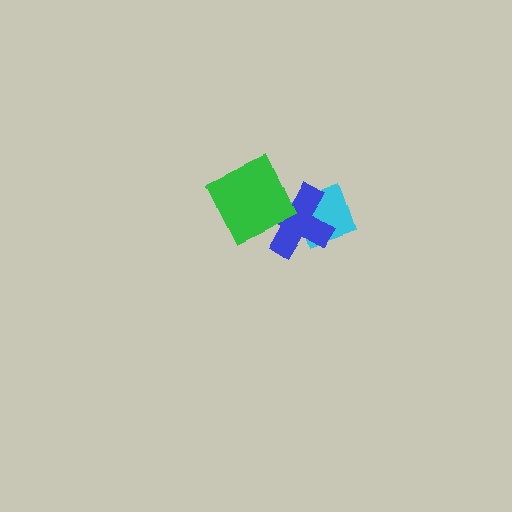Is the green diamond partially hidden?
No, no other shape covers it.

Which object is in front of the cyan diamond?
The blue cross is in front of the cyan diamond.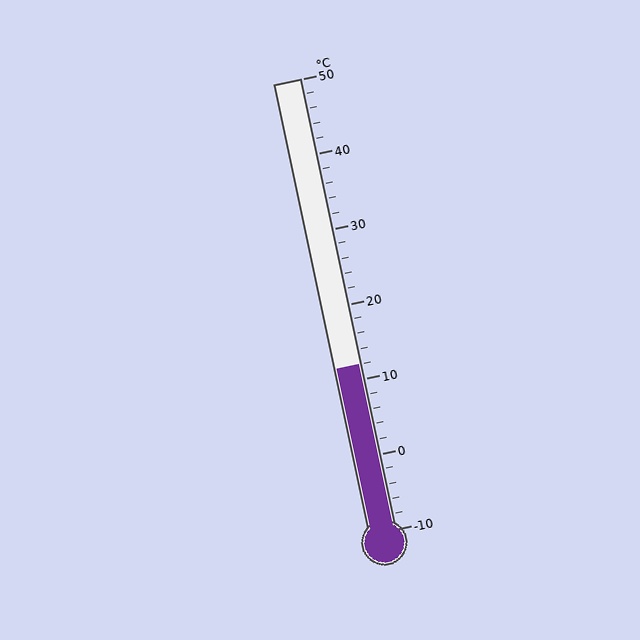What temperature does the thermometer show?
The thermometer shows approximately 12°C.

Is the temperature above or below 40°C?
The temperature is below 40°C.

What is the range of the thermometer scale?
The thermometer scale ranges from -10°C to 50°C.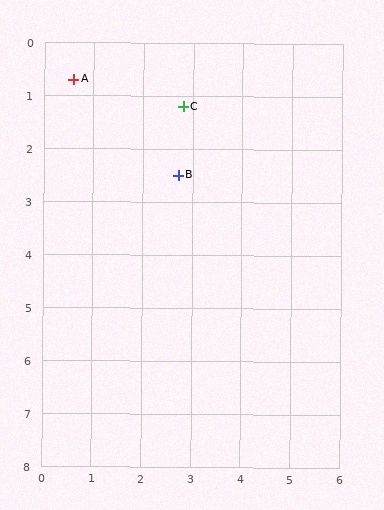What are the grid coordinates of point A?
Point A is at approximately (0.6, 0.7).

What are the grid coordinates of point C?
Point C is at approximately (2.8, 1.2).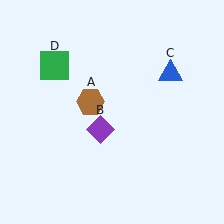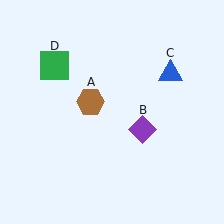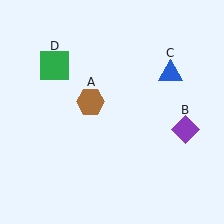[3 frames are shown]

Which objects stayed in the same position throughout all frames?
Brown hexagon (object A) and blue triangle (object C) and green square (object D) remained stationary.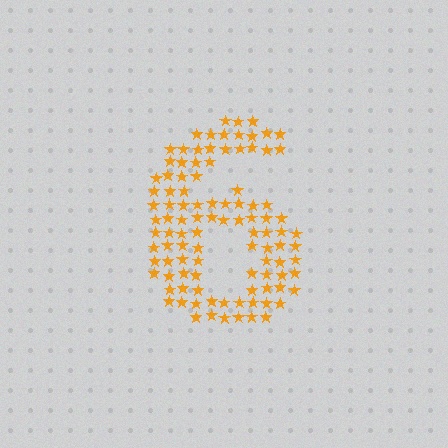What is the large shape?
The large shape is the digit 6.